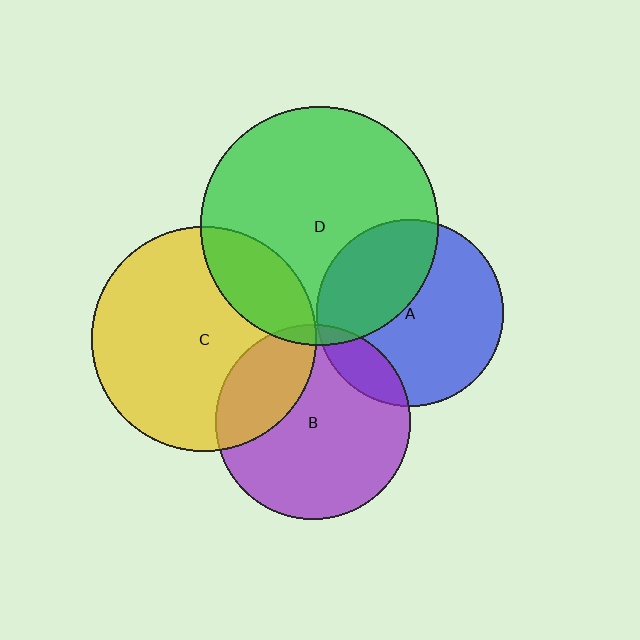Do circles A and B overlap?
Yes.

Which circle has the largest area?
Circle D (green).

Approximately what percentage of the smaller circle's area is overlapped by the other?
Approximately 15%.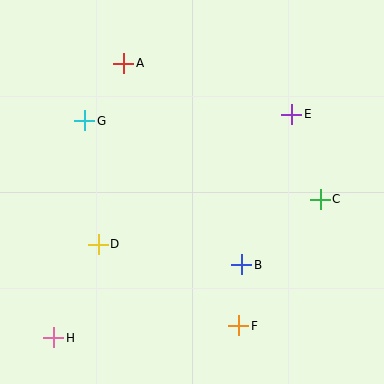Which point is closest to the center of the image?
Point B at (242, 265) is closest to the center.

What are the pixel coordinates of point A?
Point A is at (124, 63).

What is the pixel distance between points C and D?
The distance between C and D is 227 pixels.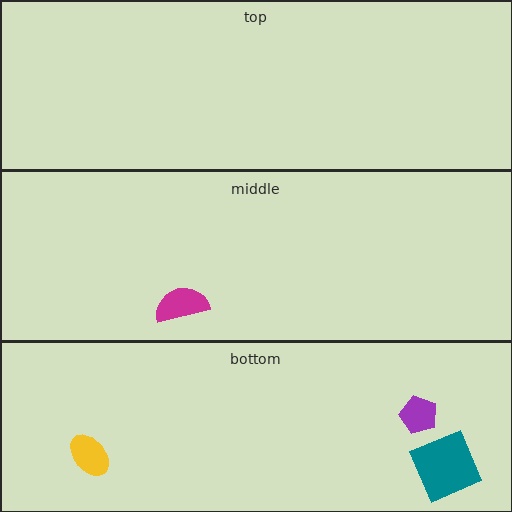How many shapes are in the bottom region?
3.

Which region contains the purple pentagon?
The bottom region.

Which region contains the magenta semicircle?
The middle region.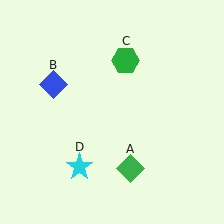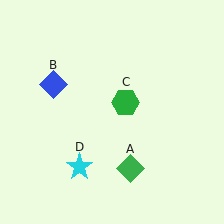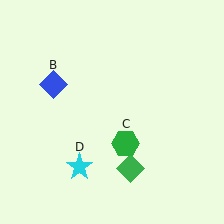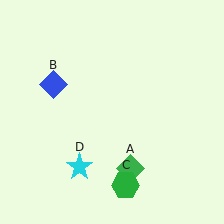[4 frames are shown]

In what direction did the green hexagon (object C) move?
The green hexagon (object C) moved down.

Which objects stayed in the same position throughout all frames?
Green diamond (object A) and blue diamond (object B) and cyan star (object D) remained stationary.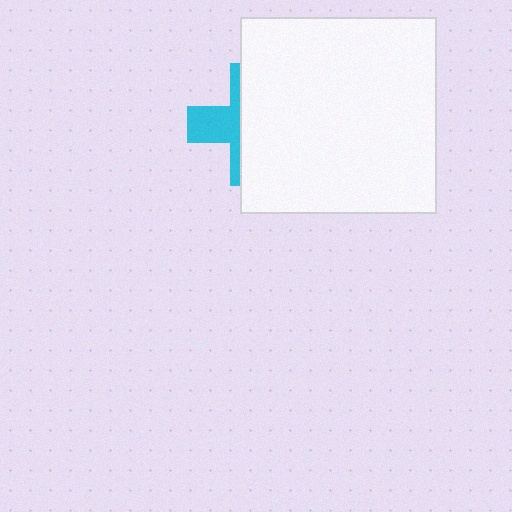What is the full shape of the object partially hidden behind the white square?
The partially hidden object is a cyan cross.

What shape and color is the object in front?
The object in front is a white square.